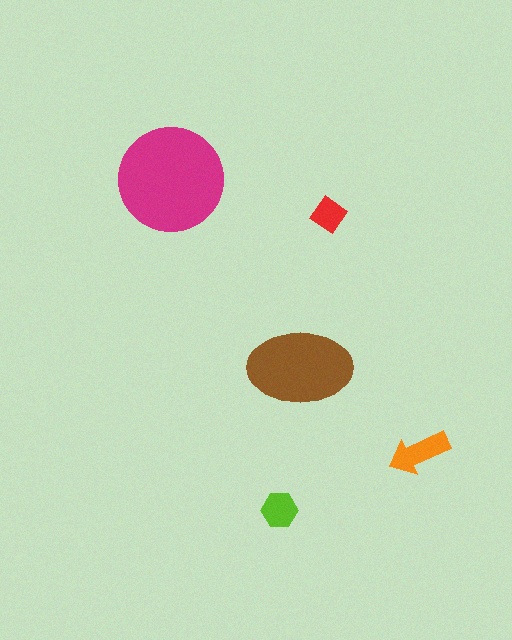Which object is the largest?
The magenta circle.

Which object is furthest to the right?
The orange arrow is rightmost.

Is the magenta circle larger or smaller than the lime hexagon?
Larger.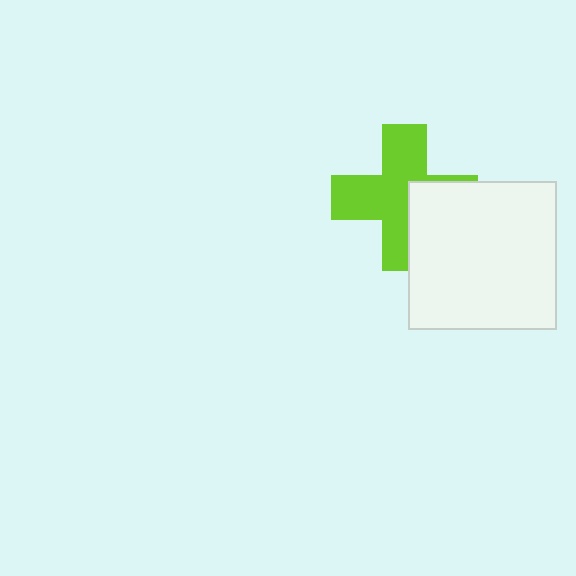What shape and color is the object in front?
The object in front is a white square.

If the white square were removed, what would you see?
You would see the complete lime cross.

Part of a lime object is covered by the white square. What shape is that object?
It is a cross.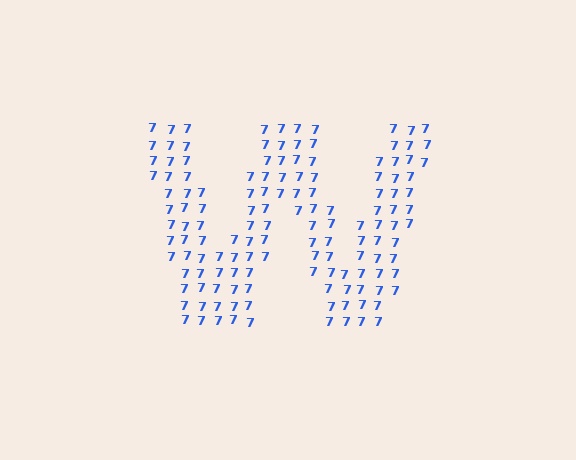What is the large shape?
The large shape is the letter W.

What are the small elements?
The small elements are digit 7's.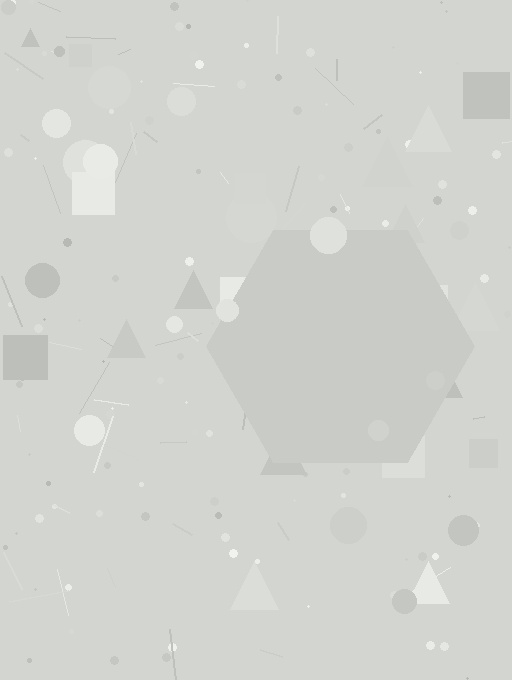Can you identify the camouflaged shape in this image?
The camouflaged shape is a hexagon.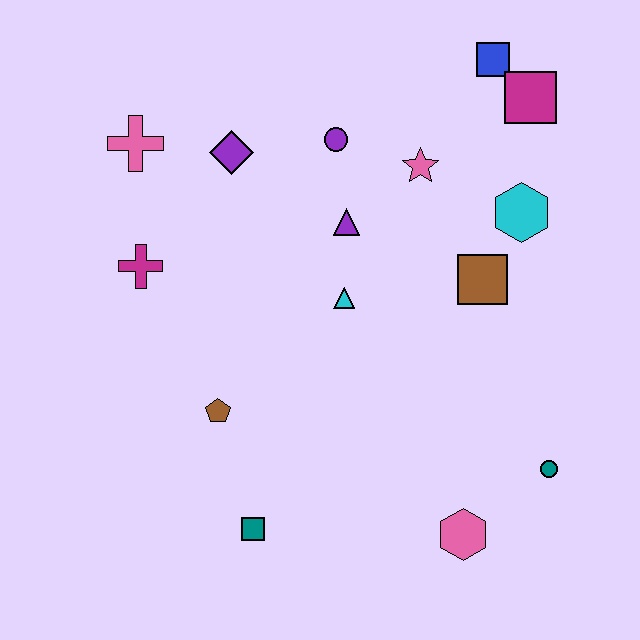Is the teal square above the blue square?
No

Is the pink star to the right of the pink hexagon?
No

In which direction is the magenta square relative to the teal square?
The magenta square is above the teal square.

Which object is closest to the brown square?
The cyan hexagon is closest to the brown square.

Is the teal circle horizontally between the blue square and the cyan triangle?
No